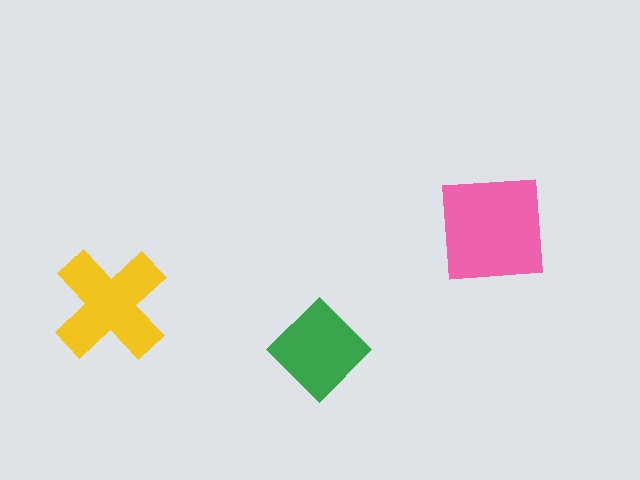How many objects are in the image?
There are 3 objects in the image.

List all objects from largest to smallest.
The pink square, the yellow cross, the green diamond.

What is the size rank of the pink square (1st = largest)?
1st.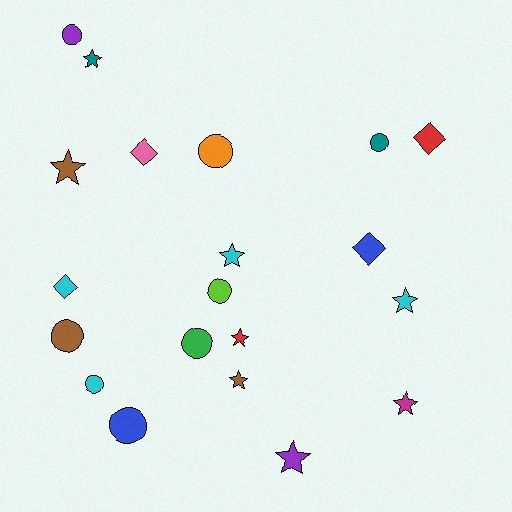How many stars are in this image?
There are 8 stars.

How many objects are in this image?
There are 20 objects.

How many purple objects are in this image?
There are 2 purple objects.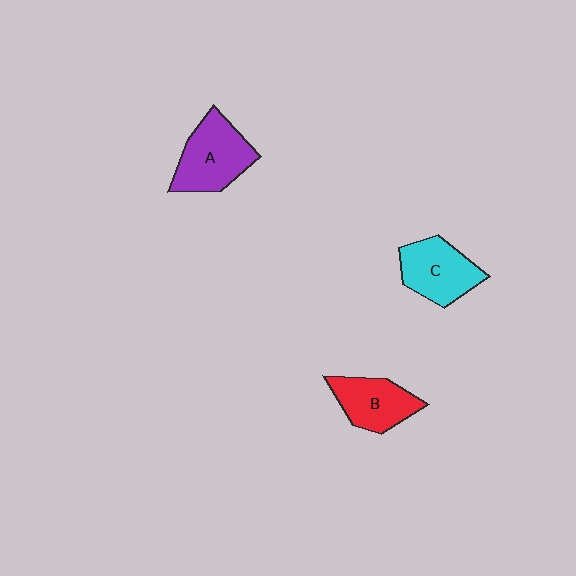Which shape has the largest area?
Shape A (purple).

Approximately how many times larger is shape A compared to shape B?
Approximately 1.2 times.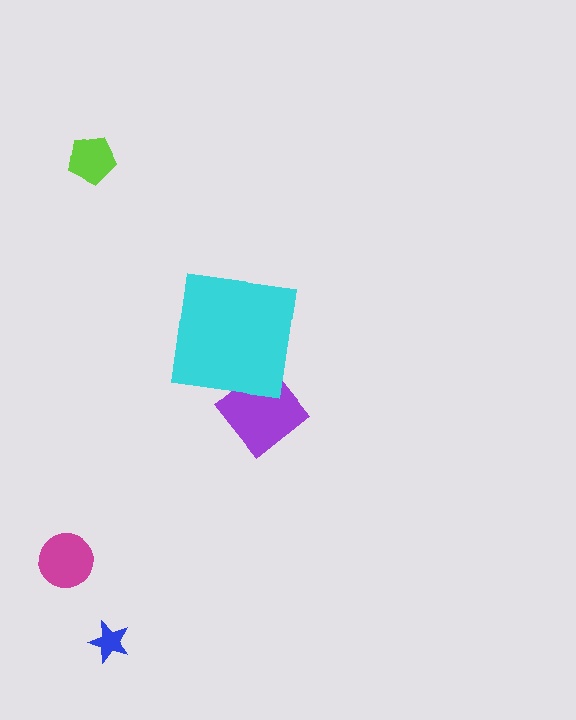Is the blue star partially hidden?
No, the blue star is fully visible.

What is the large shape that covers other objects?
A cyan square.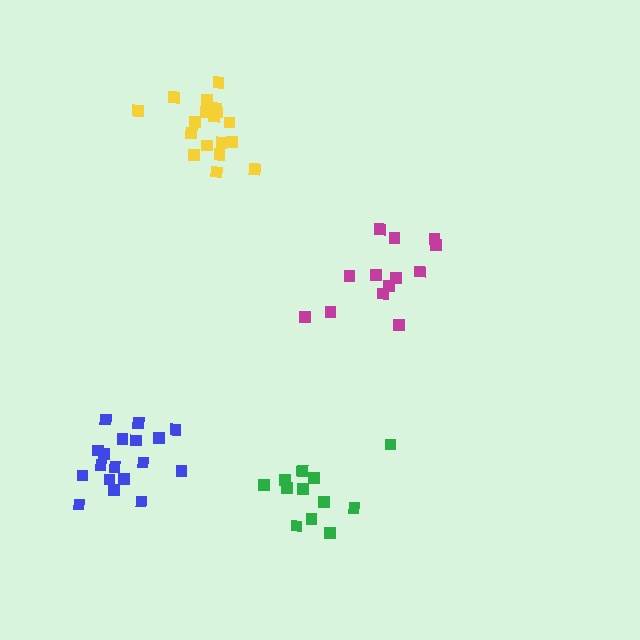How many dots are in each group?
Group 1: 18 dots, Group 2: 13 dots, Group 3: 12 dots, Group 4: 18 dots (61 total).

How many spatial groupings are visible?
There are 4 spatial groupings.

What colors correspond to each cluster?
The clusters are colored: yellow, magenta, green, blue.